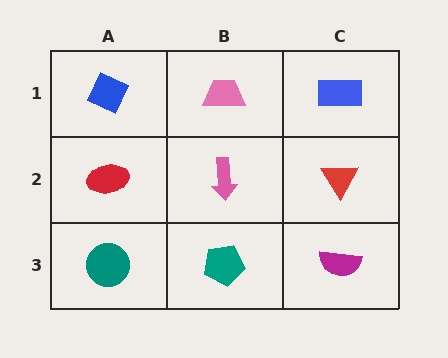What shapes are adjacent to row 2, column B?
A pink trapezoid (row 1, column B), a teal pentagon (row 3, column B), a red ellipse (row 2, column A), a red triangle (row 2, column C).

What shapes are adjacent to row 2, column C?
A blue rectangle (row 1, column C), a magenta semicircle (row 3, column C), a pink arrow (row 2, column B).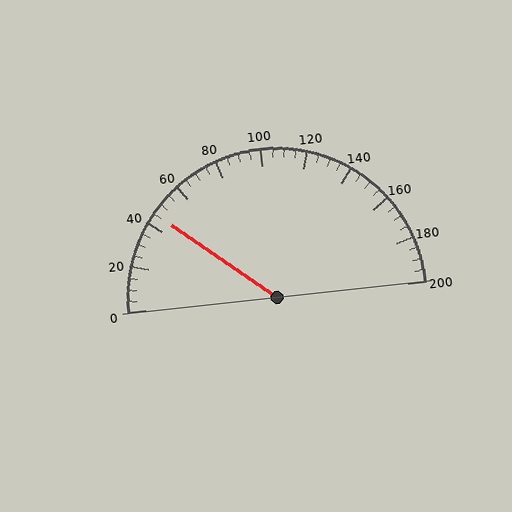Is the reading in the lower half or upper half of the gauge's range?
The reading is in the lower half of the range (0 to 200).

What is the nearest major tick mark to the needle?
The nearest major tick mark is 40.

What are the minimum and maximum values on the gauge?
The gauge ranges from 0 to 200.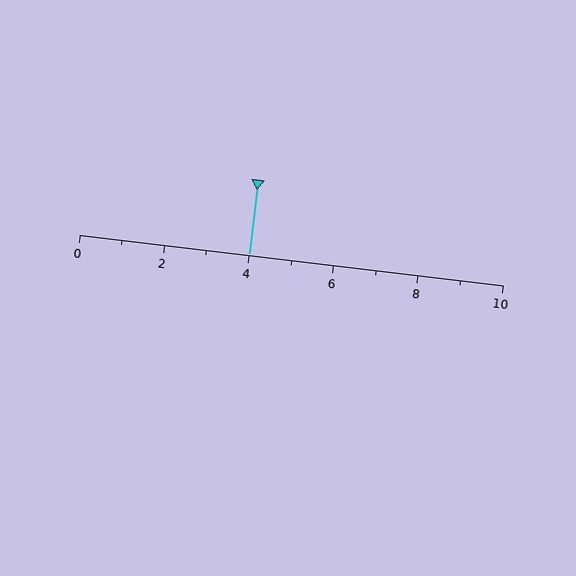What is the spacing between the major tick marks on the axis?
The major ticks are spaced 2 apart.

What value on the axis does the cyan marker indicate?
The marker indicates approximately 4.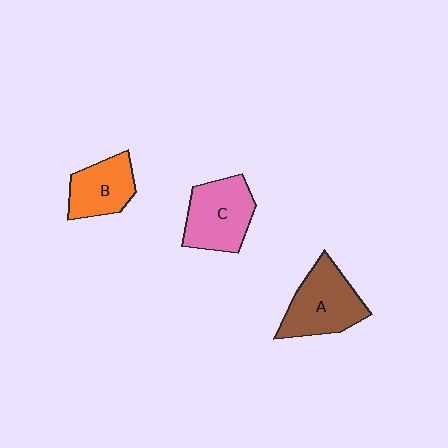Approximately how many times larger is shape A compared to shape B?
Approximately 1.4 times.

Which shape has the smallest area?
Shape B (orange).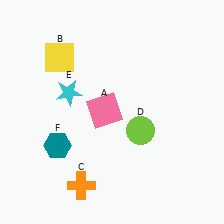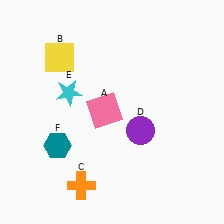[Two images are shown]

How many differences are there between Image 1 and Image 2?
There is 1 difference between the two images.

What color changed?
The circle (D) changed from lime in Image 1 to purple in Image 2.